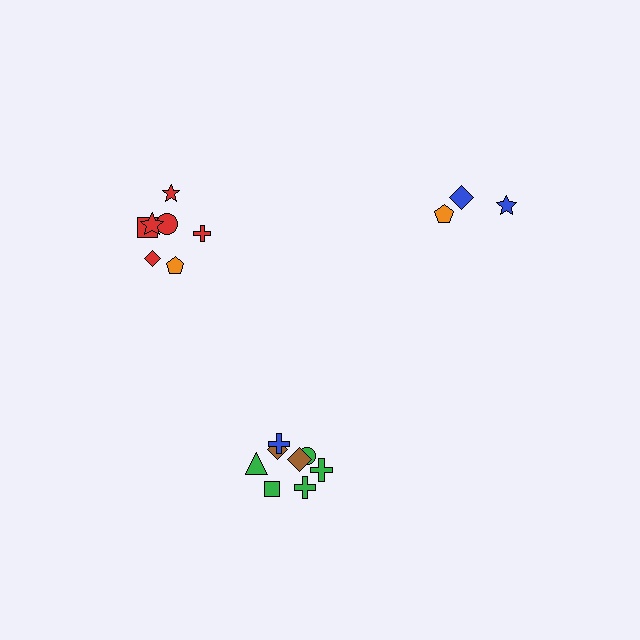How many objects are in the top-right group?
There are 3 objects.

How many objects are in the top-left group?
There are 7 objects.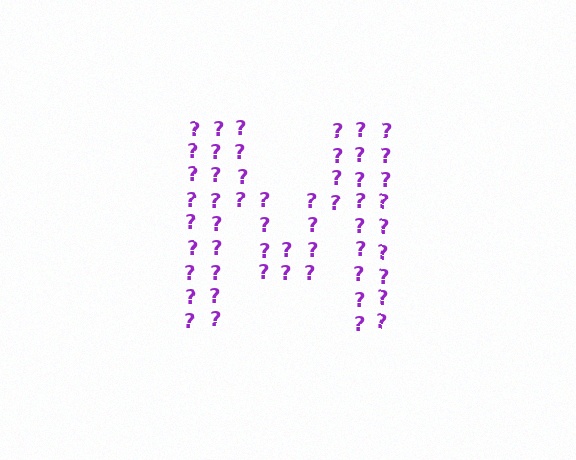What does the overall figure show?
The overall figure shows the letter M.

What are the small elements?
The small elements are question marks.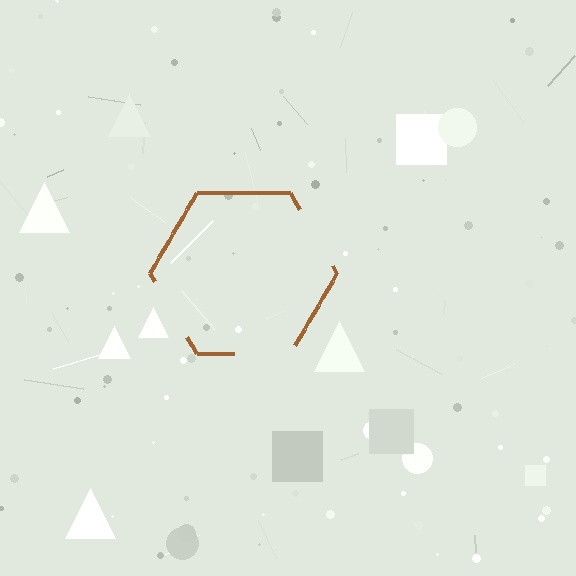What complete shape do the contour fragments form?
The contour fragments form a hexagon.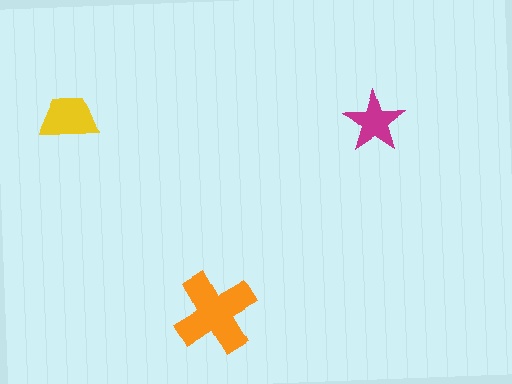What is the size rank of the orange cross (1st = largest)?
1st.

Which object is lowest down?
The orange cross is bottommost.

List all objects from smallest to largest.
The magenta star, the yellow trapezoid, the orange cross.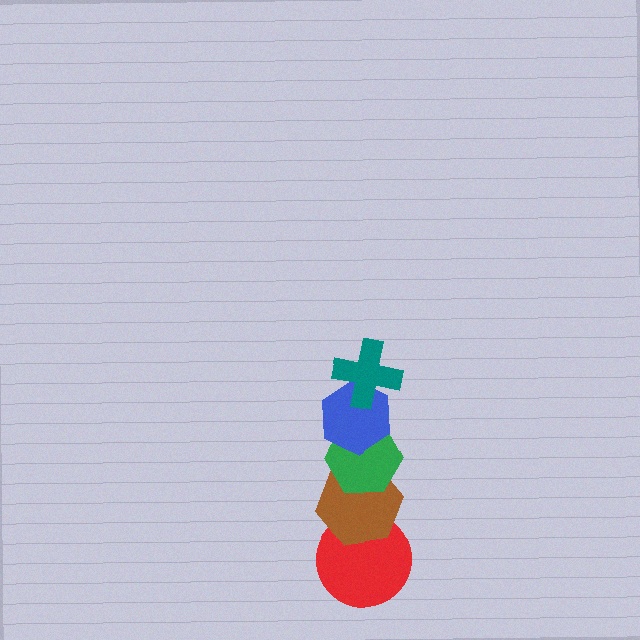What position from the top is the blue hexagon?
The blue hexagon is 2nd from the top.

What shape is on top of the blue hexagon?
The teal cross is on top of the blue hexagon.